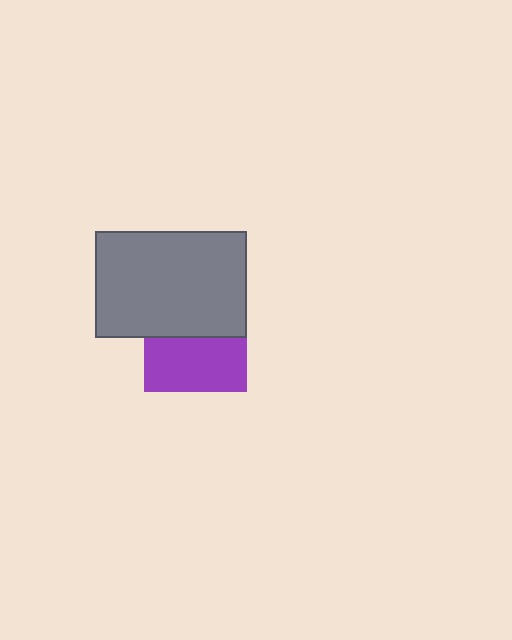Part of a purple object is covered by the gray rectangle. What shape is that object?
It is a square.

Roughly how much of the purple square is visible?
About half of it is visible (roughly 53%).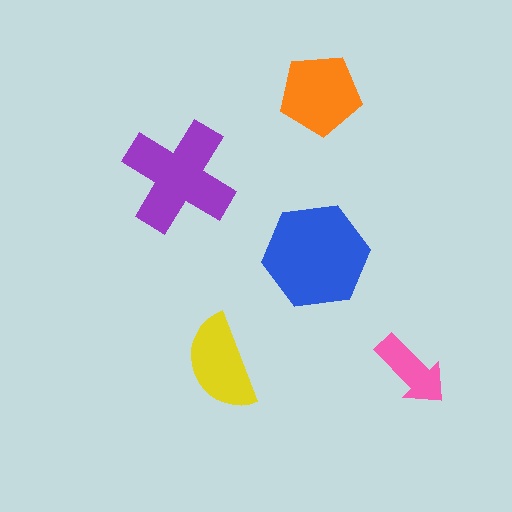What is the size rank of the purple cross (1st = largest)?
2nd.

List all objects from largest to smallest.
The blue hexagon, the purple cross, the orange pentagon, the yellow semicircle, the pink arrow.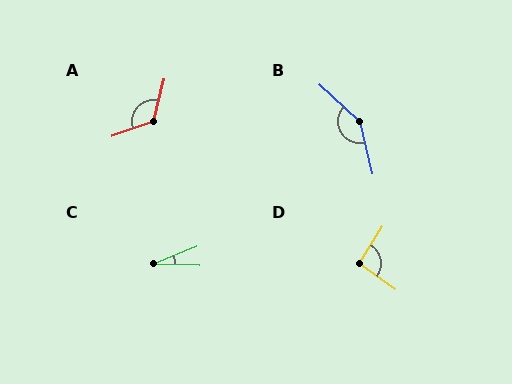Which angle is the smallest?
C, at approximately 23 degrees.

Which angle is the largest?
B, at approximately 147 degrees.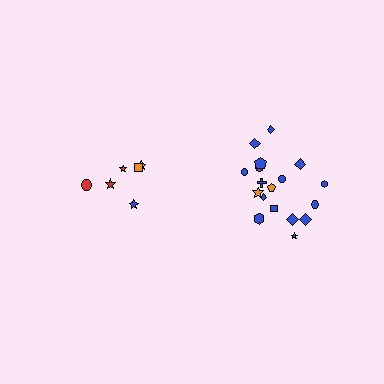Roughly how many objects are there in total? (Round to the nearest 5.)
Roughly 25 objects in total.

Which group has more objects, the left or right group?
The right group.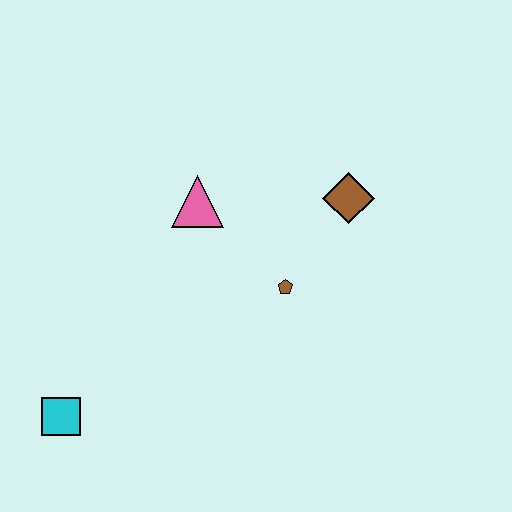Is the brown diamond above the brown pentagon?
Yes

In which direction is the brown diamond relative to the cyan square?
The brown diamond is to the right of the cyan square.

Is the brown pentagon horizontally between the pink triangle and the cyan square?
No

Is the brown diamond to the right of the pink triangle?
Yes